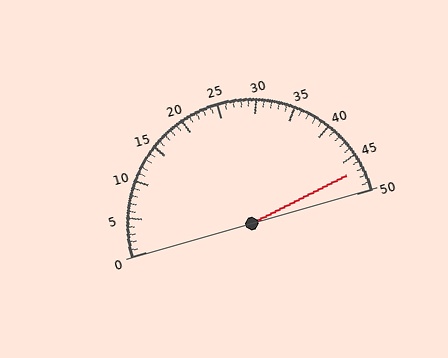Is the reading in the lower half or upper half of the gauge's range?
The reading is in the upper half of the range (0 to 50).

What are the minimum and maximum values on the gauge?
The gauge ranges from 0 to 50.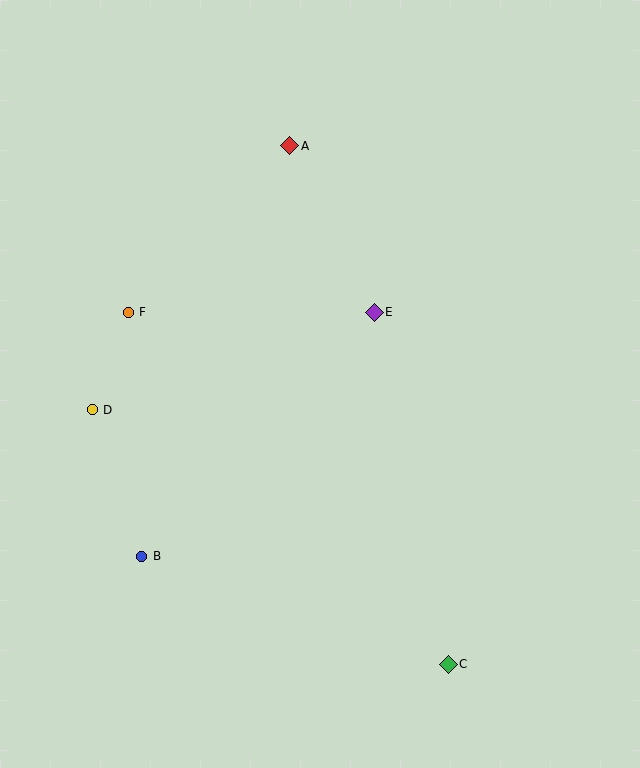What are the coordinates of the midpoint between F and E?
The midpoint between F and E is at (251, 312).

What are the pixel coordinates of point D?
Point D is at (92, 410).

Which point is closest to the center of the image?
Point E at (374, 312) is closest to the center.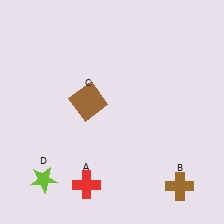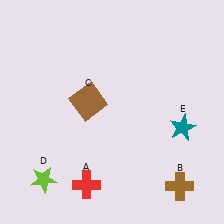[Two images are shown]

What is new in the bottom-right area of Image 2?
A teal star (E) was added in the bottom-right area of Image 2.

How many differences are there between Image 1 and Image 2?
There is 1 difference between the two images.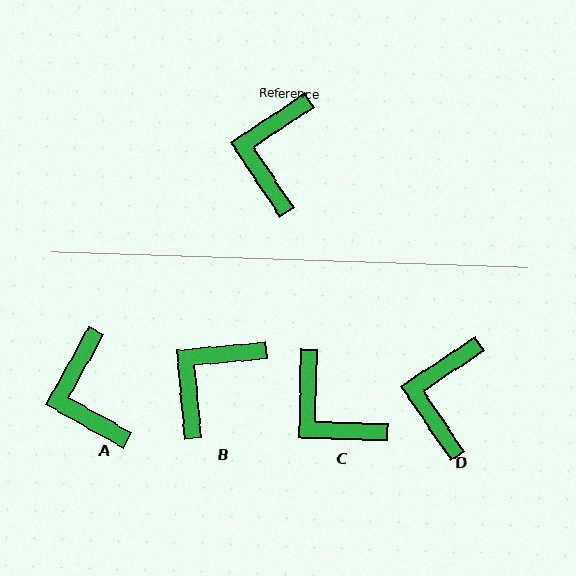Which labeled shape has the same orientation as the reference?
D.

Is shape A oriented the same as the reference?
No, it is off by about 27 degrees.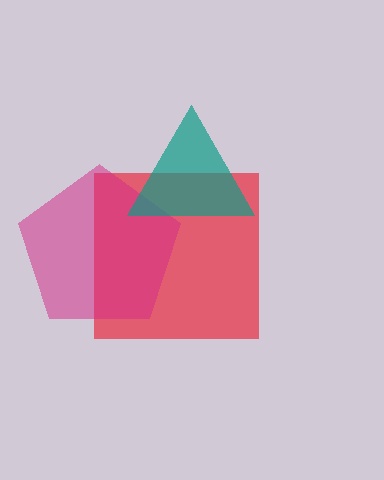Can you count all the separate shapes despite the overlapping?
Yes, there are 3 separate shapes.